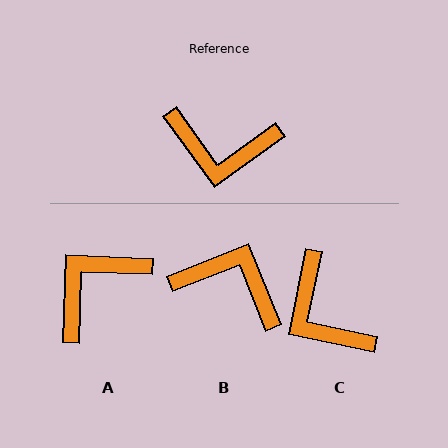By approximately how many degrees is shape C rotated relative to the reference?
Approximately 47 degrees clockwise.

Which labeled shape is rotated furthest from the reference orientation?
B, about 166 degrees away.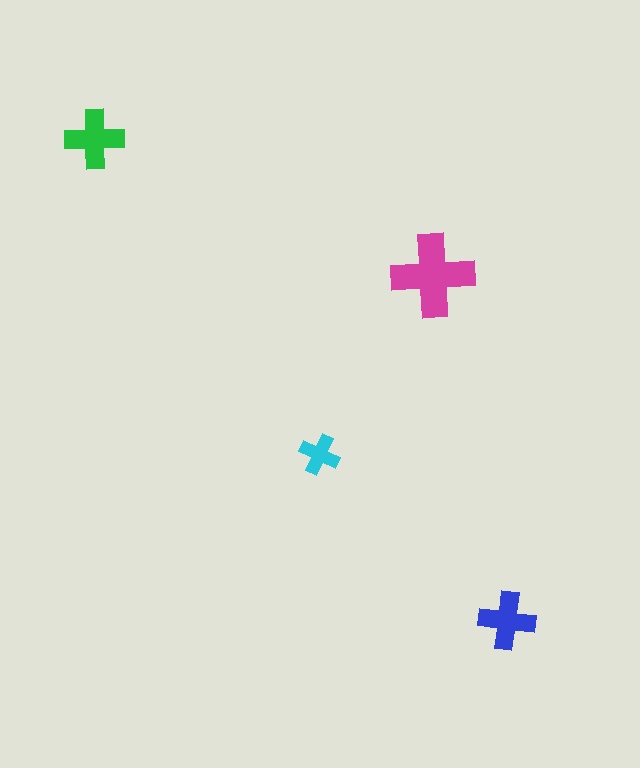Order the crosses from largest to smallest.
the magenta one, the green one, the blue one, the cyan one.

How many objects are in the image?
There are 4 objects in the image.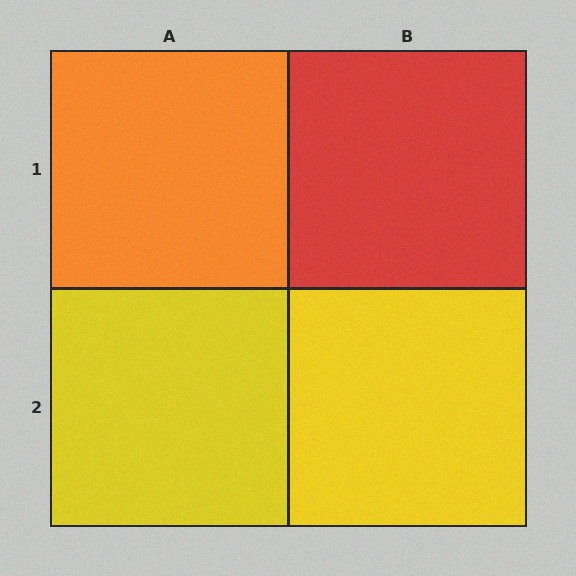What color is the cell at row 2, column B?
Yellow.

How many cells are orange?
1 cell is orange.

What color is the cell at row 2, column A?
Yellow.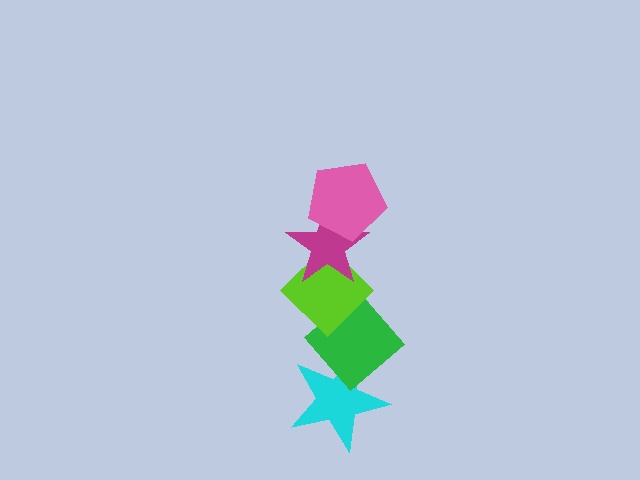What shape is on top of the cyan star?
The green diamond is on top of the cyan star.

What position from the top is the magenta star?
The magenta star is 2nd from the top.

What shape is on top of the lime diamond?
The magenta star is on top of the lime diamond.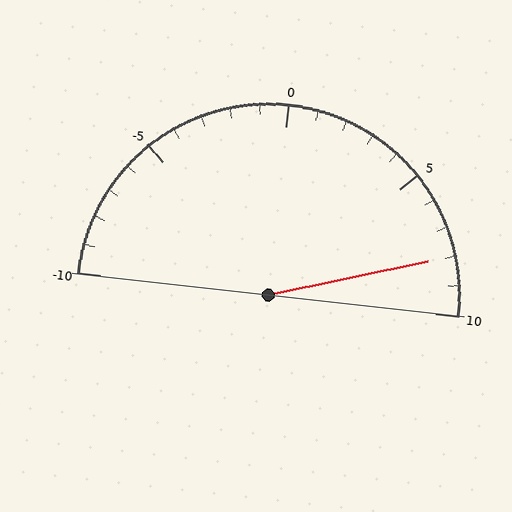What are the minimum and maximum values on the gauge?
The gauge ranges from -10 to 10.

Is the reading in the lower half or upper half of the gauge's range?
The reading is in the upper half of the range (-10 to 10).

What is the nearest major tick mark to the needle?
The nearest major tick mark is 10.